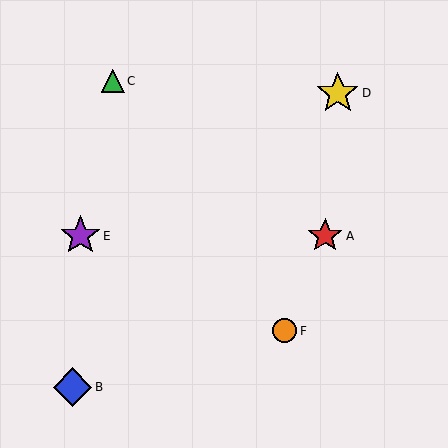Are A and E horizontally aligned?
Yes, both are at y≈236.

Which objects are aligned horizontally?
Objects A, E are aligned horizontally.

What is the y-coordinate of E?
Object E is at y≈236.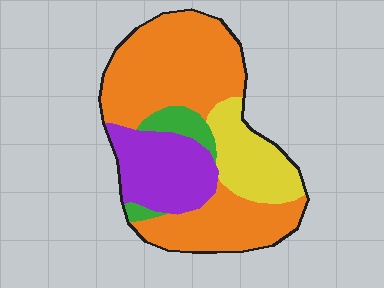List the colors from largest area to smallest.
From largest to smallest: orange, purple, yellow, green.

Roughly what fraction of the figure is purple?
Purple covers about 20% of the figure.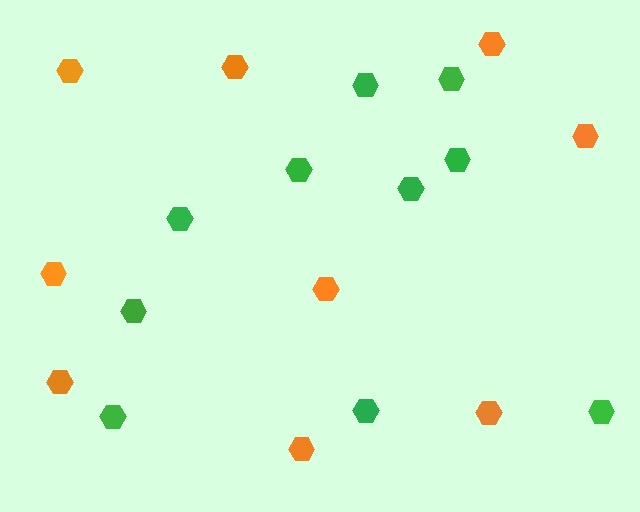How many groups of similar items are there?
There are 2 groups: one group of orange hexagons (9) and one group of green hexagons (10).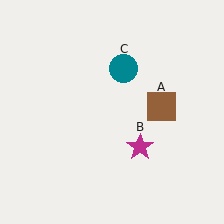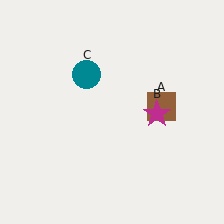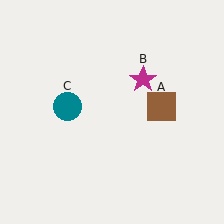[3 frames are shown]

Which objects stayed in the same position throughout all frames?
Brown square (object A) remained stationary.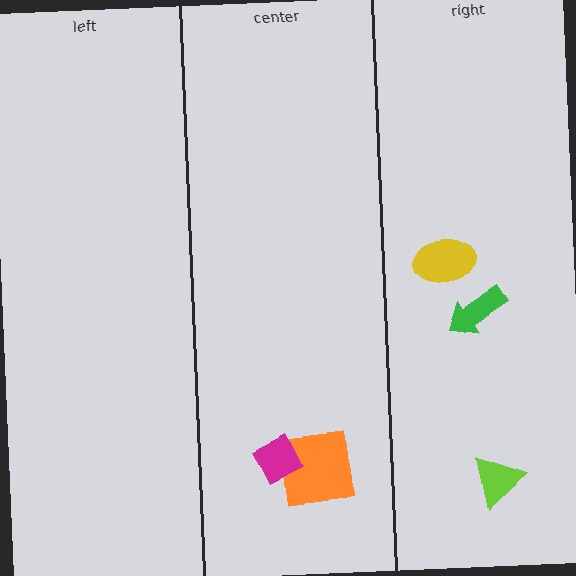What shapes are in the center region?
The orange square, the magenta diamond.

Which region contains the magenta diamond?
The center region.